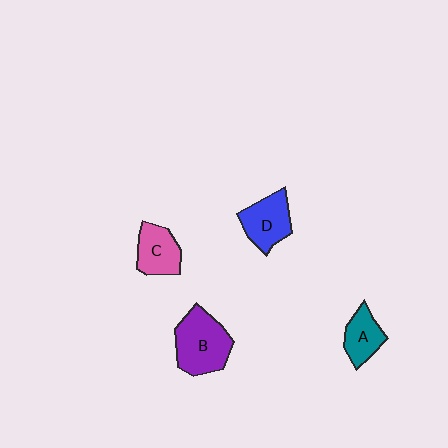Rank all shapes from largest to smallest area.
From largest to smallest: B (purple), D (blue), C (pink), A (teal).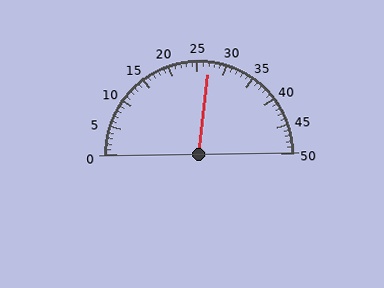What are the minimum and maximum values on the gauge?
The gauge ranges from 0 to 50.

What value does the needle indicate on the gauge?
The needle indicates approximately 27.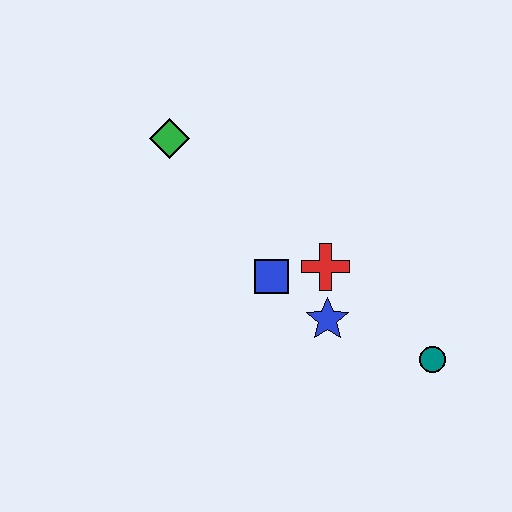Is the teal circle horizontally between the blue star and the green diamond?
No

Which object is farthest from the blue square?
The teal circle is farthest from the blue square.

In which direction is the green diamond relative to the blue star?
The green diamond is above the blue star.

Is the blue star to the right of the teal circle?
No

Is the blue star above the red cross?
No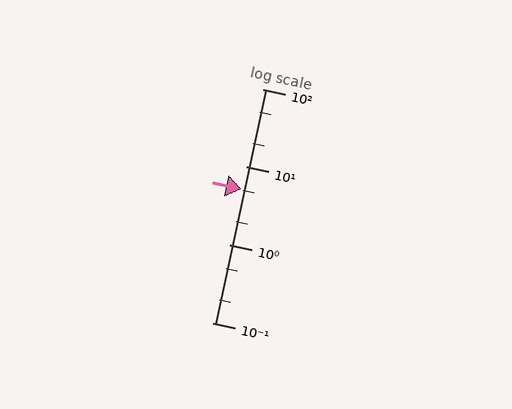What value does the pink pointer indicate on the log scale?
The pointer indicates approximately 5.2.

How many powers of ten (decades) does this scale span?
The scale spans 3 decades, from 0.1 to 100.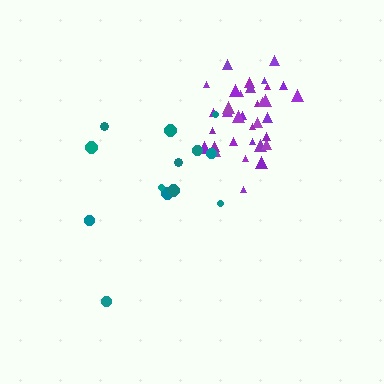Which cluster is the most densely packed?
Purple.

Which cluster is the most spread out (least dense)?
Teal.